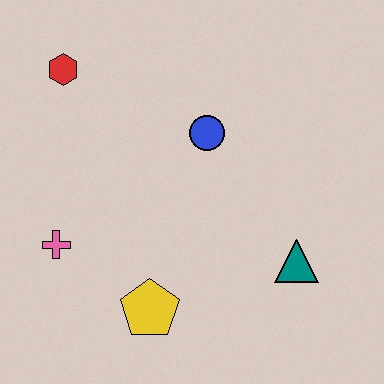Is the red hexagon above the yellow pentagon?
Yes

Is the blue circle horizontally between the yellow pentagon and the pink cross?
No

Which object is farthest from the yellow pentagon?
The red hexagon is farthest from the yellow pentagon.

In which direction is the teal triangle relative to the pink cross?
The teal triangle is to the right of the pink cross.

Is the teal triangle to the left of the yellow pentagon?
No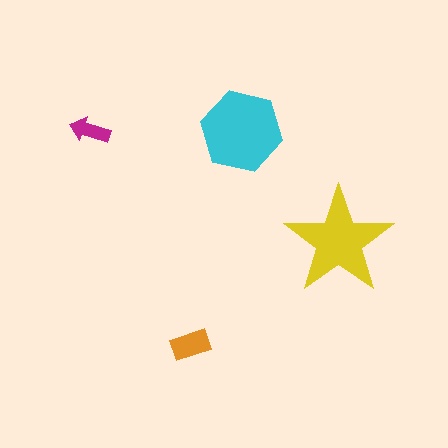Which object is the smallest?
The magenta arrow.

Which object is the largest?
The cyan hexagon.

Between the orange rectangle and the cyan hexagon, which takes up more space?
The cyan hexagon.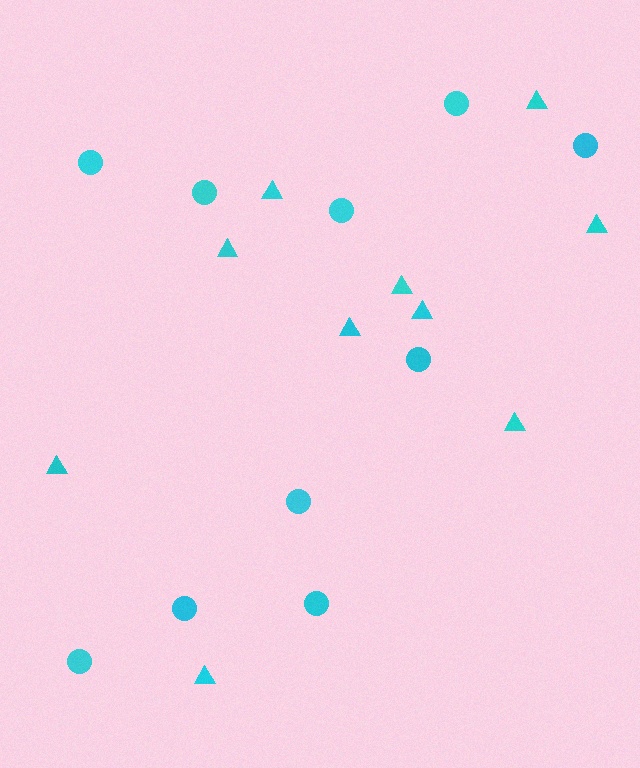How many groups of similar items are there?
There are 2 groups: one group of triangles (10) and one group of circles (10).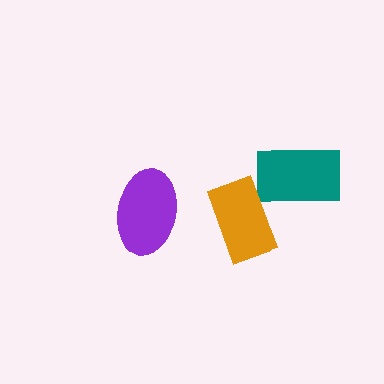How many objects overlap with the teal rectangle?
1 object overlaps with the teal rectangle.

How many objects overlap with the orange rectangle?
1 object overlaps with the orange rectangle.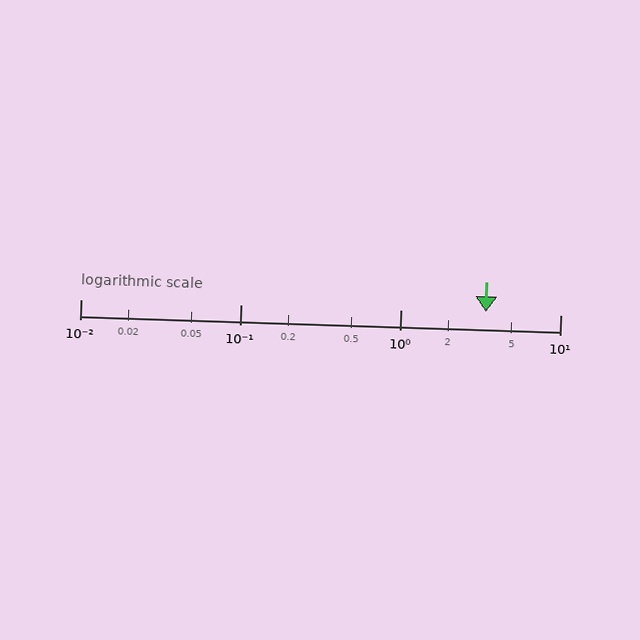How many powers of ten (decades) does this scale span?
The scale spans 3 decades, from 0.01 to 10.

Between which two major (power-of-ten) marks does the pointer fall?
The pointer is between 1 and 10.